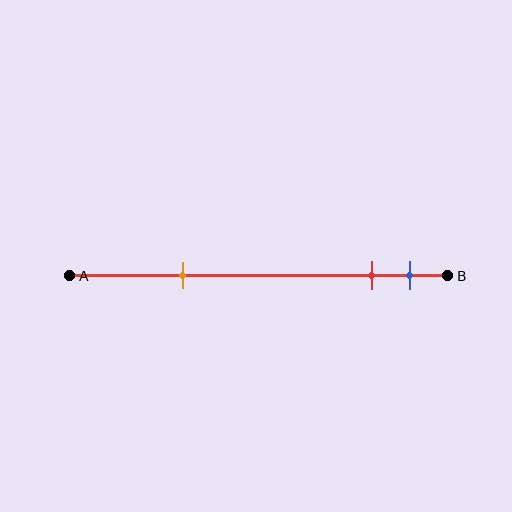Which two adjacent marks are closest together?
The red and blue marks are the closest adjacent pair.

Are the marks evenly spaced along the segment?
No, the marks are not evenly spaced.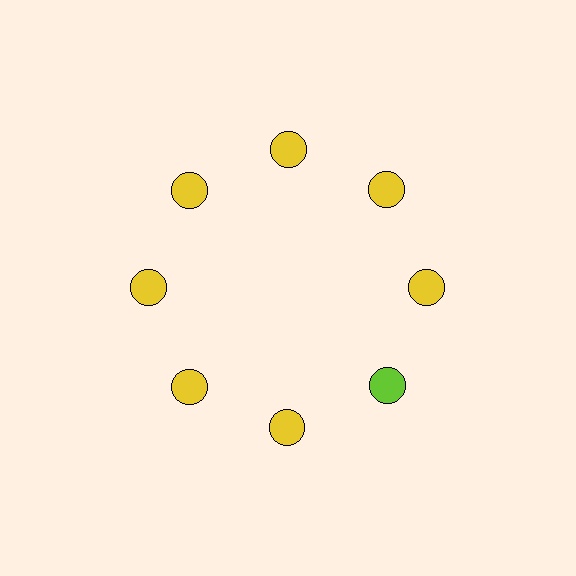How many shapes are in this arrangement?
There are 8 shapes arranged in a ring pattern.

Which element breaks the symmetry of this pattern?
The lime circle at roughly the 4 o'clock position breaks the symmetry. All other shapes are yellow circles.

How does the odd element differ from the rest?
It has a different color: lime instead of yellow.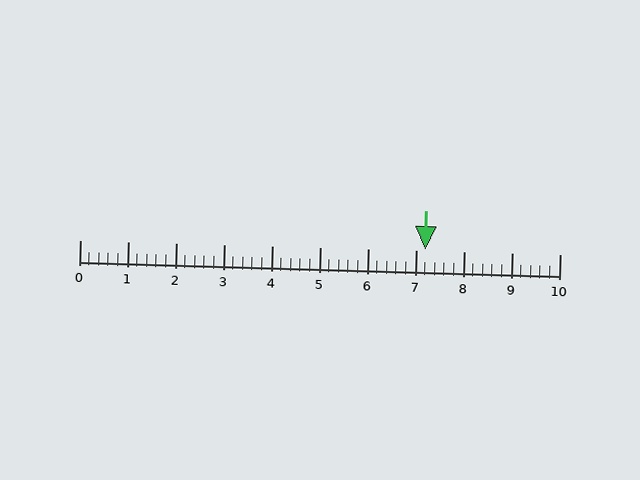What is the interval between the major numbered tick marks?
The major tick marks are spaced 1 units apart.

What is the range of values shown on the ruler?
The ruler shows values from 0 to 10.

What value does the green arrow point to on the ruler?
The green arrow points to approximately 7.2.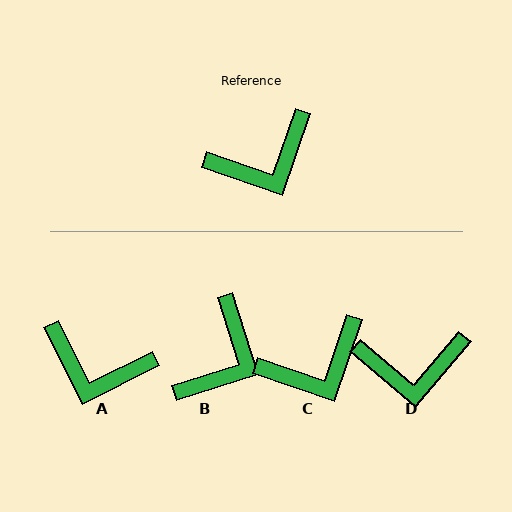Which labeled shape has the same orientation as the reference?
C.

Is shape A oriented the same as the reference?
No, it is off by about 44 degrees.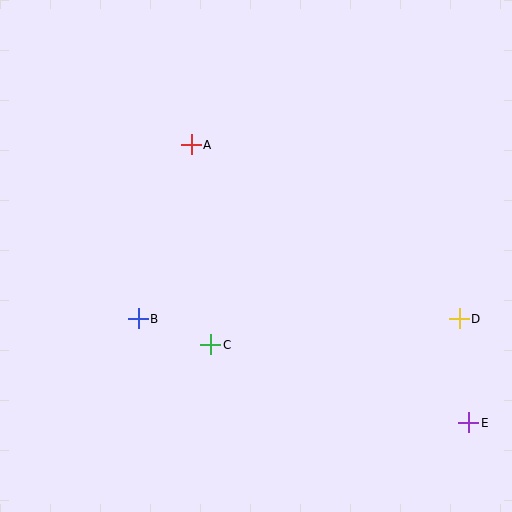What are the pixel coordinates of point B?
Point B is at (138, 319).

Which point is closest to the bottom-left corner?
Point B is closest to the bottom-left corner.